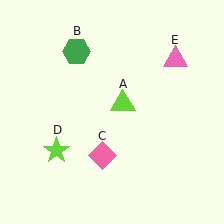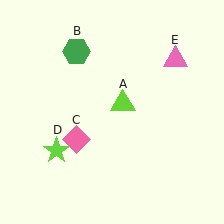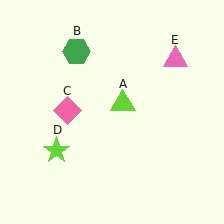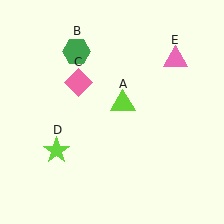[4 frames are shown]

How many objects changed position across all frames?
1 object changed position: pink diamond (object C).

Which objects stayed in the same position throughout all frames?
Lime triangle (object A) and green hexagon (object B) and lime star (object D) and pink triangle (object E) remained stationary.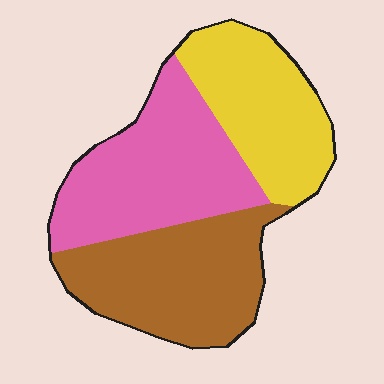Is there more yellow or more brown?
Brown.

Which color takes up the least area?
Yellow, at roughly 30%.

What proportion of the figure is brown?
Brown covers around 35% of the figure.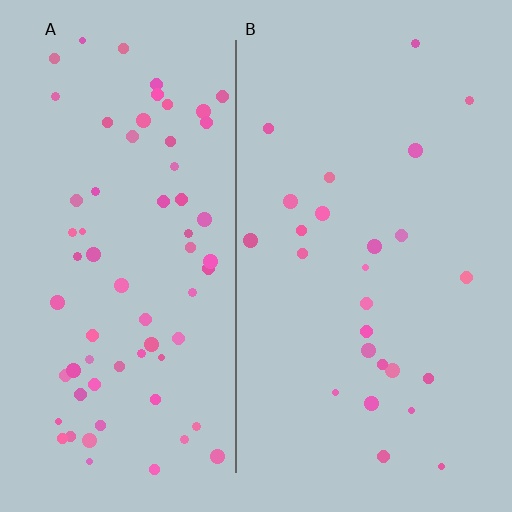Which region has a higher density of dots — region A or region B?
A (the left).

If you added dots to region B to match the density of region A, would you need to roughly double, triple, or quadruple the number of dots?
Approximately triple.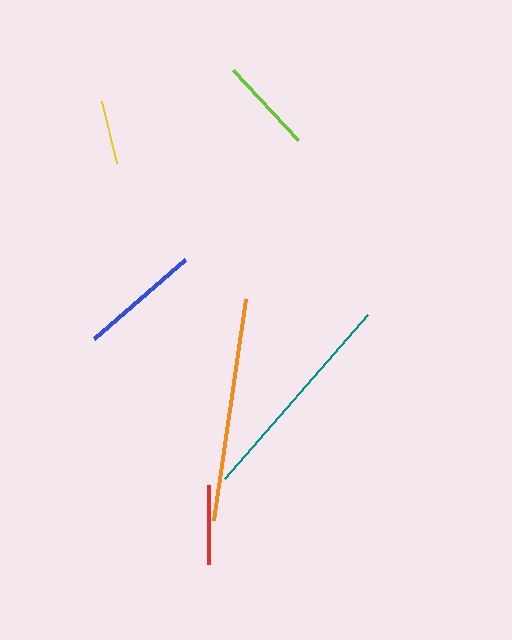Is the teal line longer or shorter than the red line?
The teal line is longer than the red line.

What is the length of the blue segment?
The blue segment is approximately 121 pixels long.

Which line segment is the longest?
The orange line is the longest at approximately 224 pixels.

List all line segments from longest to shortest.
From longest to shortest: orange, teal, blue, lime, red, yellow.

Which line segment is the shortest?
The yellow line is the shortest at approximately 64 pixels.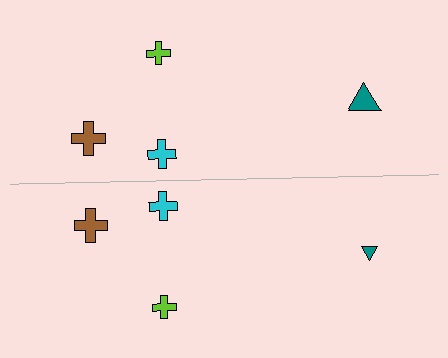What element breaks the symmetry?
The teal triangle on the bottom side has a different size than its mirror counterpart.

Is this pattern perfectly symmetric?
No, the pattern is not perfectly symmetric. The teal triangle on the bottom side has a different size than its mirror counterpart.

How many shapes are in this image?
There are 8 shapes in this image.